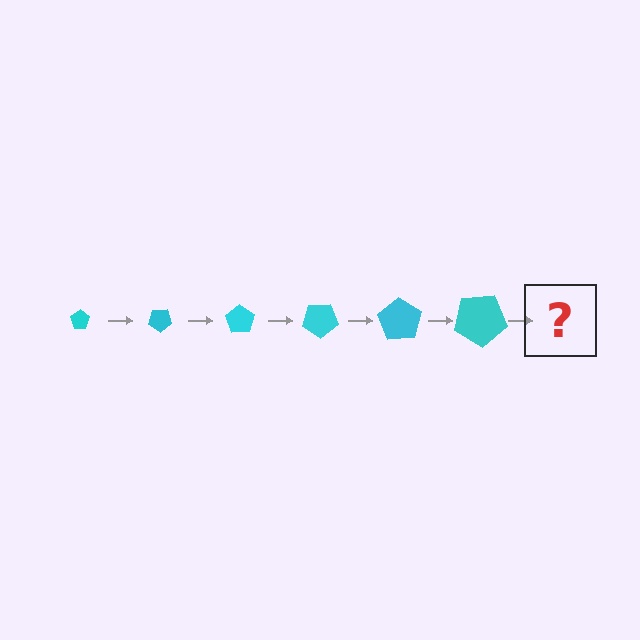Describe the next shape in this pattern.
It should be a pentagon, larger than the previous one and rotated 210 degrees from the start.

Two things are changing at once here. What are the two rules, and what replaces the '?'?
The two rules are that the pentagon grows larger each step and it rotates 35 degrees each step. The '?' should be a pentagon, larger than the previous one and rotated 210 degrees from the start.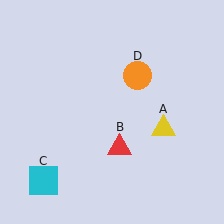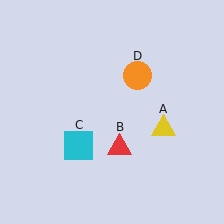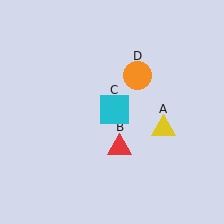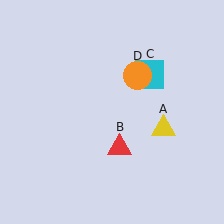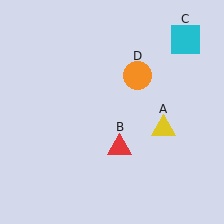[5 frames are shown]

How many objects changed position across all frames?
1 object changed position: cyan square (object C).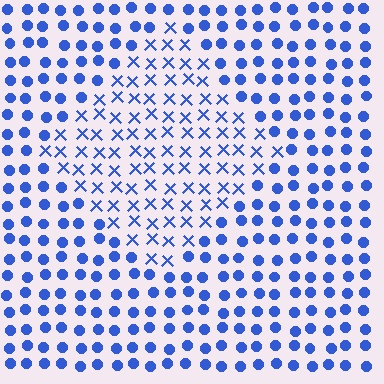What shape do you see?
I see a diamond.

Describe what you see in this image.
The image is filled with small blue elements arranged in a uniform grid. A diamond-shaped region contains X marks, while the surrounding area contains circles. The boundary is defined purely by the change in element shape.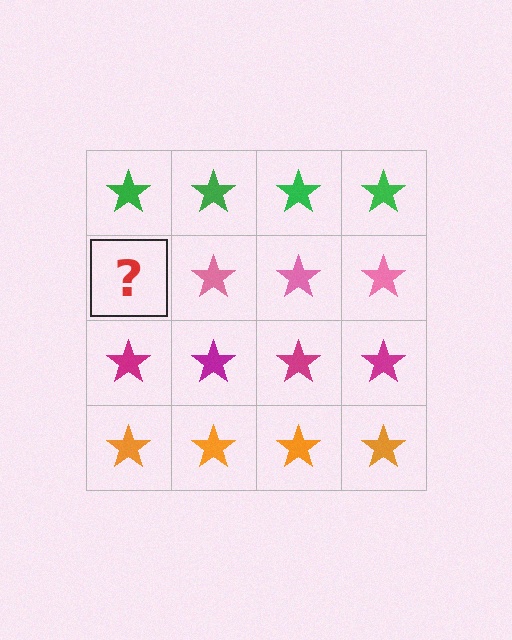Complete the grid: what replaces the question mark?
The question mark should be replaced with a pink star.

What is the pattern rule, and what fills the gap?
The rule is that each row has a consistent color. The gap should be filled with a pink star.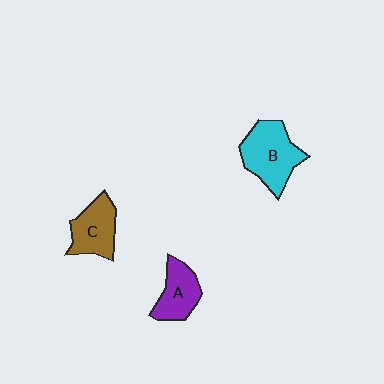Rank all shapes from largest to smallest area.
From largest to smallest: B (cyan), C (brown), A (purple).